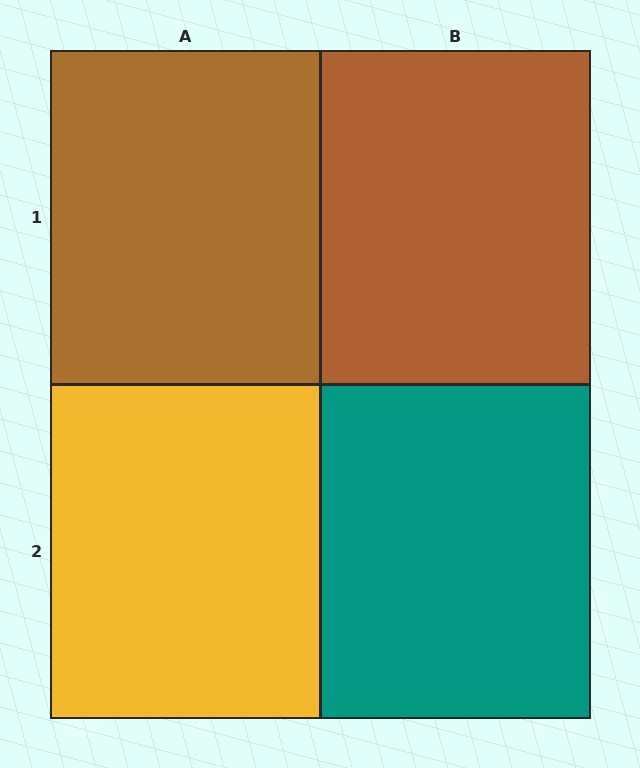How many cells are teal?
1 cell is teal.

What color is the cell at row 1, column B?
Brown.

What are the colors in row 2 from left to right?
Yellow, teal.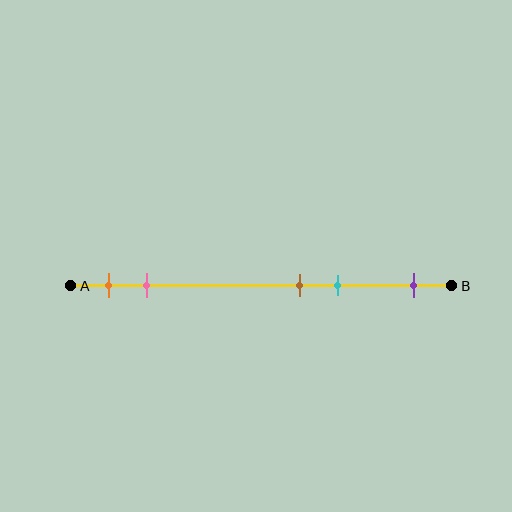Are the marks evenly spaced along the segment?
No, the marks are not evenly spaced.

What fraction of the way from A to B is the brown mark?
The brown mark is approximately 60% (0.6) of the way from A to B.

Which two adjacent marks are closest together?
The brown and cyan marks are the closest adjacent pair.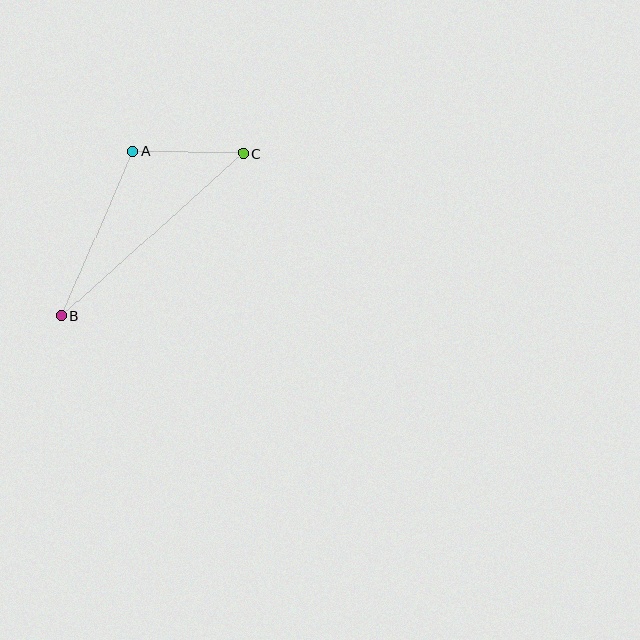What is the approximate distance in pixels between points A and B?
The distance between A and B is approximately 180 pixels.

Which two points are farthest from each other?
Points B and C are farthest from each other.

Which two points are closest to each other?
Points A and C are closest to each other.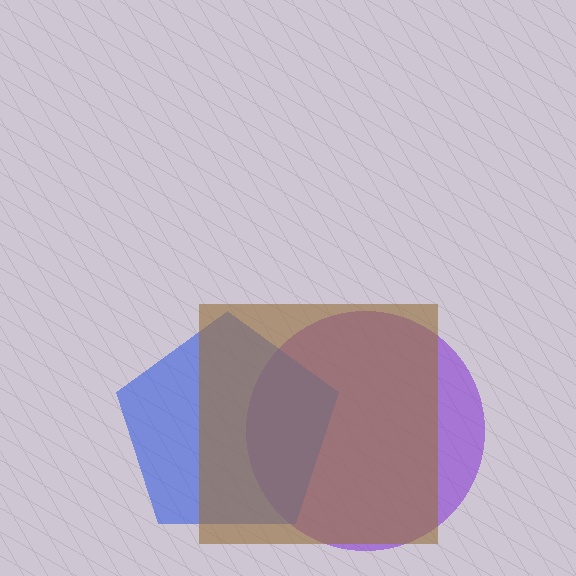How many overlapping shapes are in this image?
There are 3 overlapping shapes in the image.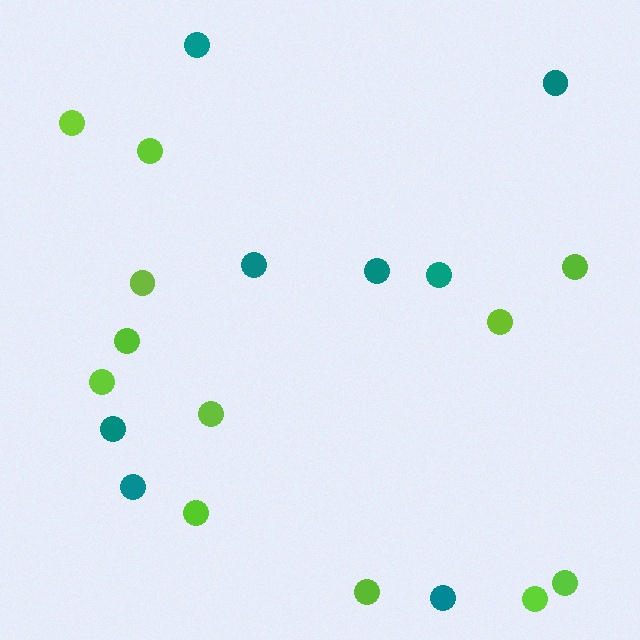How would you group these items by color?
There are 2 groups: one group of lime circles (12) and one group of teal circles (8).